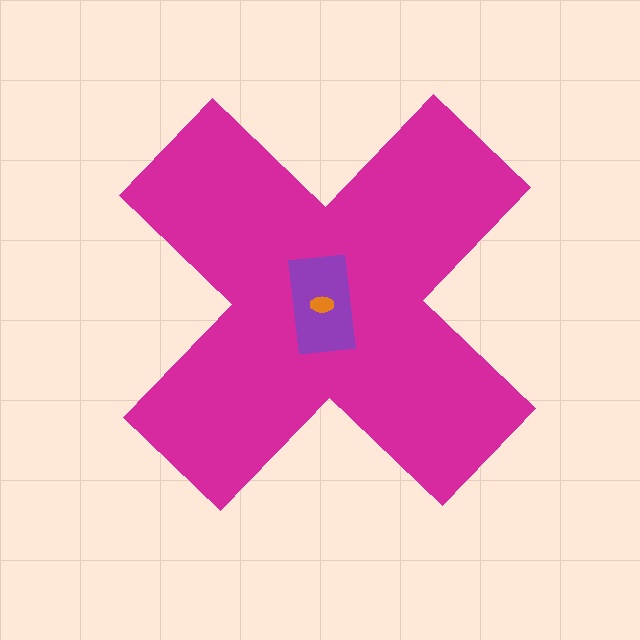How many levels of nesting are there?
3.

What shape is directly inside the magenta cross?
The purple rectangle.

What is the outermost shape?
The magenta cross.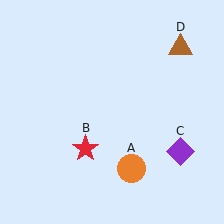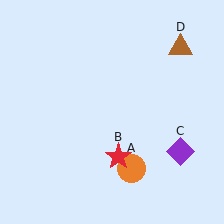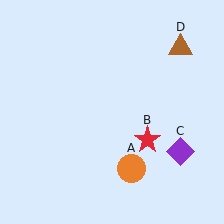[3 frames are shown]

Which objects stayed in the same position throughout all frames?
Orange circle (object A) and purple diamond (object C) and brown triangle (object D) remained stationary.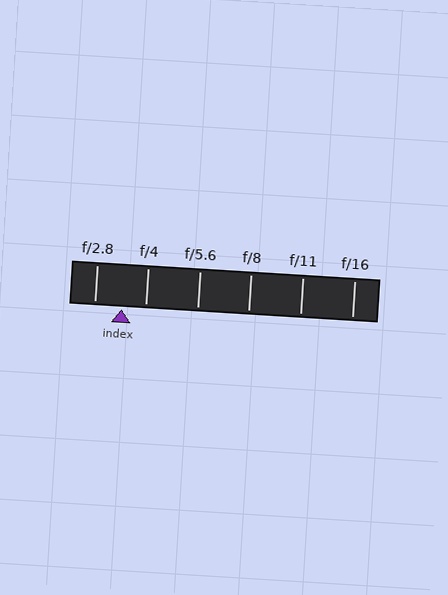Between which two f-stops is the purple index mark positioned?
The index mark is between f/2.8 and f/4.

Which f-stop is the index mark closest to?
The index mark is closest to f/4.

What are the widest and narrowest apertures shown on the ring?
The widest aperture shown is f/2.8 and the narrowest is f/16.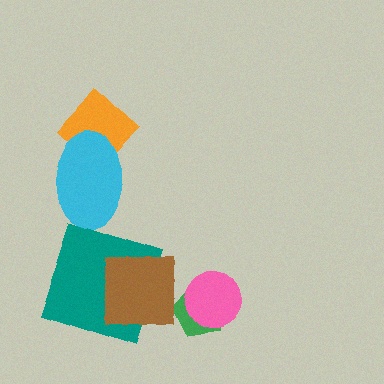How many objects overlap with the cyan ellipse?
1 object overlaps with the cyan ellipse.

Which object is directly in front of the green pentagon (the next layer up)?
The pink circle is directly in front of the green pentagon.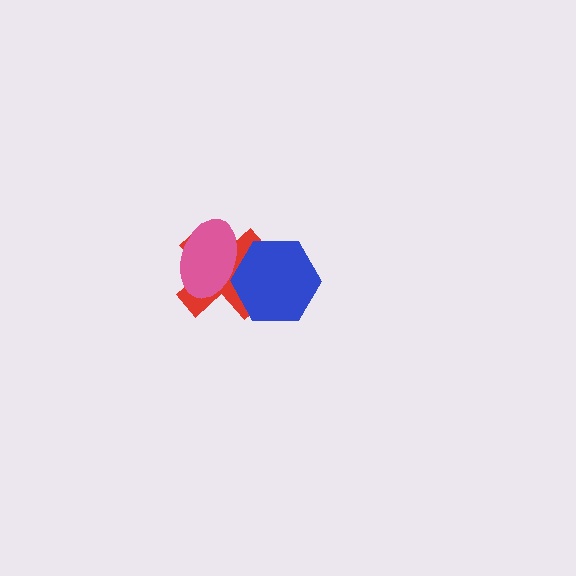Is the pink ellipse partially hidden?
Yes, it is partially covered by another shape.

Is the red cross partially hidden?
Yes, it is partially covered by another shape.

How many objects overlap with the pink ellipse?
2 objects overlap with the pink ellipse.